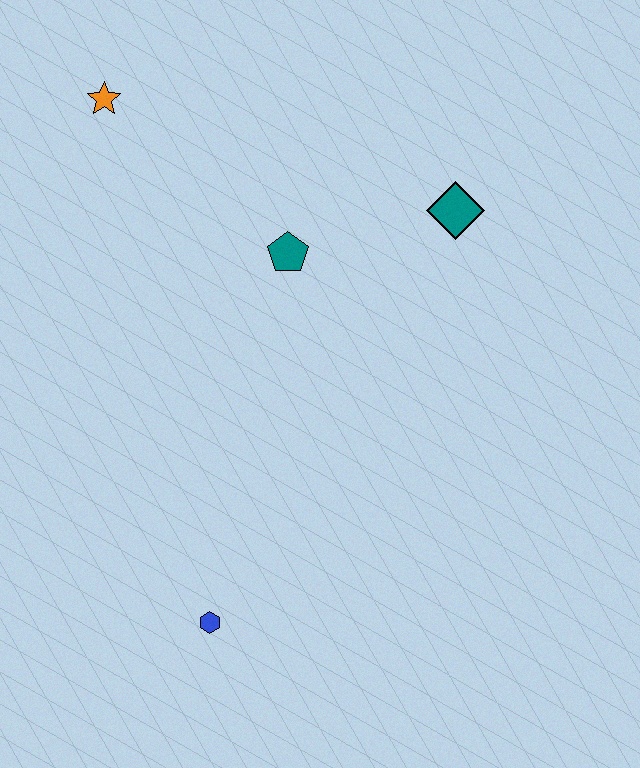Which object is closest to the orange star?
The teal pentagon is closest to the orange star.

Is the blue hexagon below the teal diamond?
Yes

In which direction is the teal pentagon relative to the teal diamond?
The teal pentagon is to the left of the teal diamond.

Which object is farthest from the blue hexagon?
The orange star is farthest from the blue hexagon.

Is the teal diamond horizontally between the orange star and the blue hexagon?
No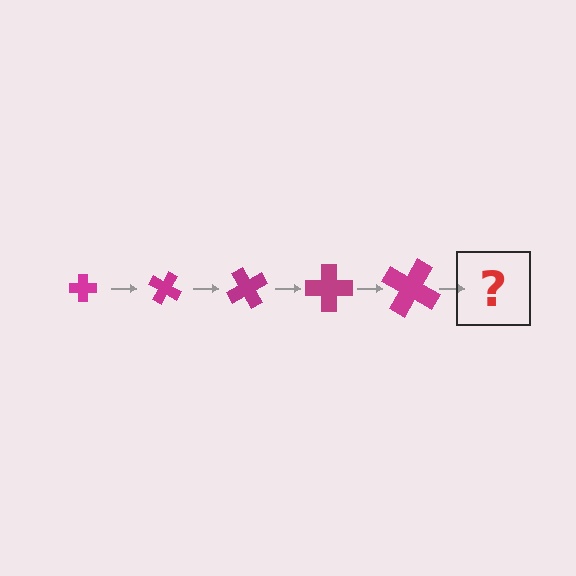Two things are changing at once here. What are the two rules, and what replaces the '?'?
The two rules are that the cross grows larger each step and it rotates 30 degrees each step. The '?' should be a cross, larger than the previous one and rotated 150 degrees from the start.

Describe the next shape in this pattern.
It should be a cross, larger than the previous one and rotated 150 degrees from the start.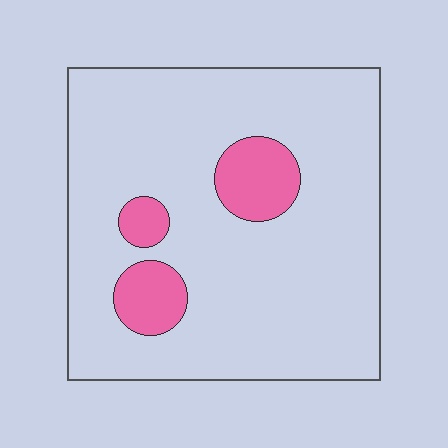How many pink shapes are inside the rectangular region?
3.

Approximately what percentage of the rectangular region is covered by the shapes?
Approximately 15%.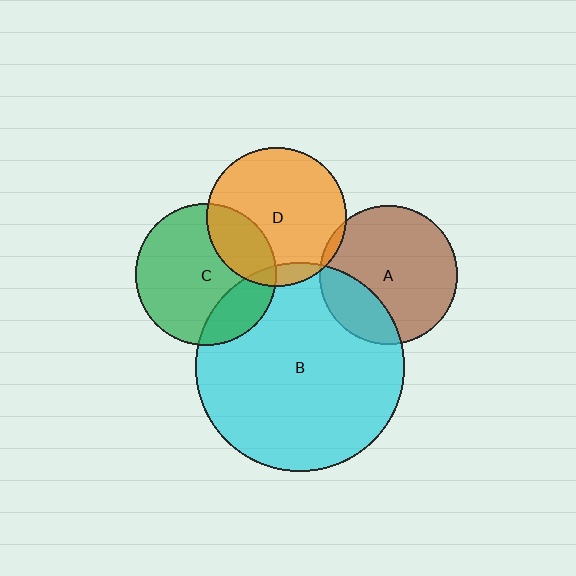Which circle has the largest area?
Circle B (cyan).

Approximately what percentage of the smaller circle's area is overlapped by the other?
Approximately 5%.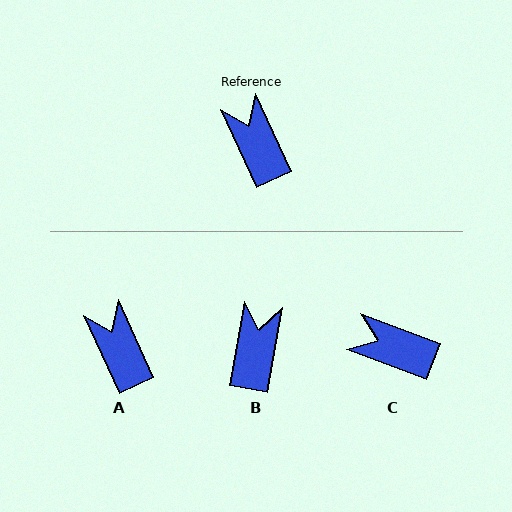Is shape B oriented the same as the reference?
No, it is off by about 35 degrees.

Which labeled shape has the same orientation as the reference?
A.